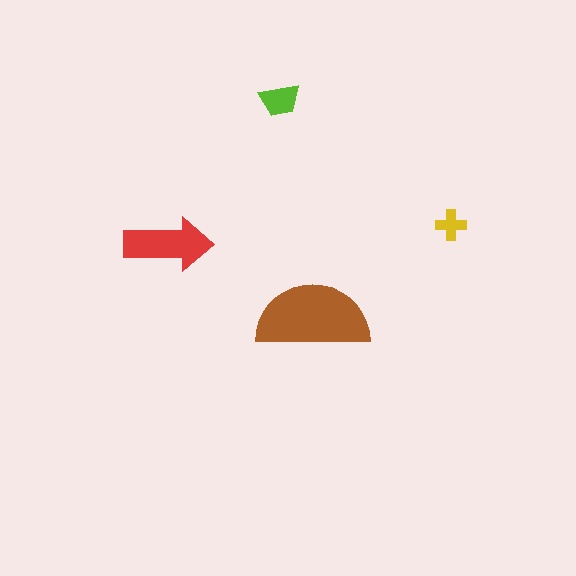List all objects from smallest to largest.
The yellow cross, the lime trapezoid, the red arrow, the brown semicircle.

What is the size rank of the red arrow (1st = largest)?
2nd.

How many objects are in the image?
There are 4 objects in the image.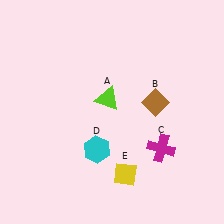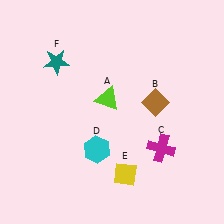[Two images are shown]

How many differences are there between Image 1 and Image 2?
There is 1 difference between the two images.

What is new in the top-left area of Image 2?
A teal star (F) was added in the top-left area of Image 2.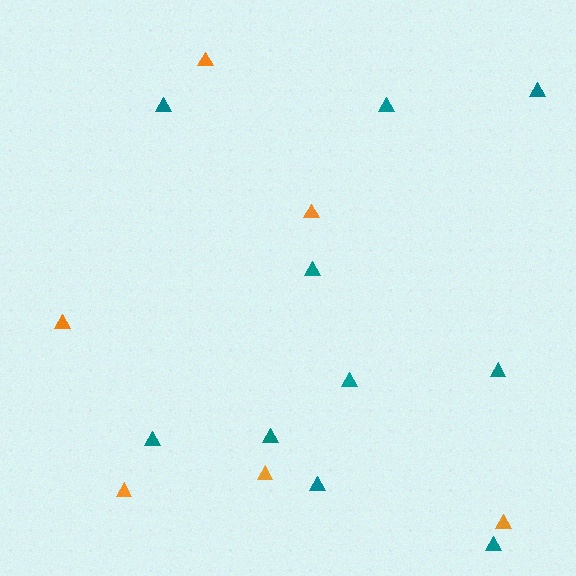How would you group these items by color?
There are 2 groups: one group of teal triangles (10) and one group of orange triangles (6).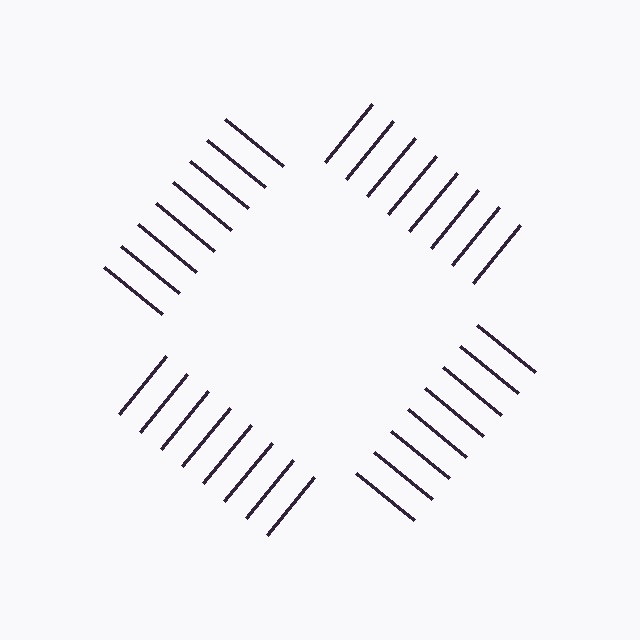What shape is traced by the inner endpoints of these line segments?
An illusory square — the line segments terminate on its edges but no continuous stroke is drawn.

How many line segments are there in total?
32 — 8 along each of the 4 edges.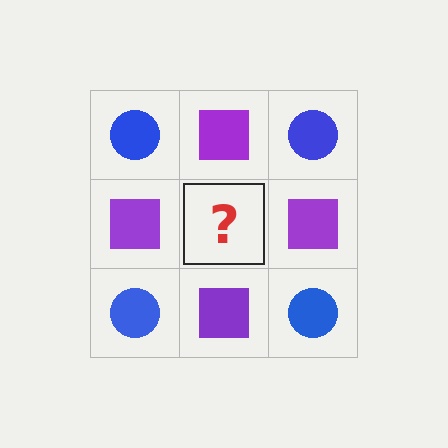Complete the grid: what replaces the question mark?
The question mark should be replaced with a blue circle.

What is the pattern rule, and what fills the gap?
The rule is that it alternates blue circle and purple square in a checkerboard pattern. The gap should be filled with a blue circle.